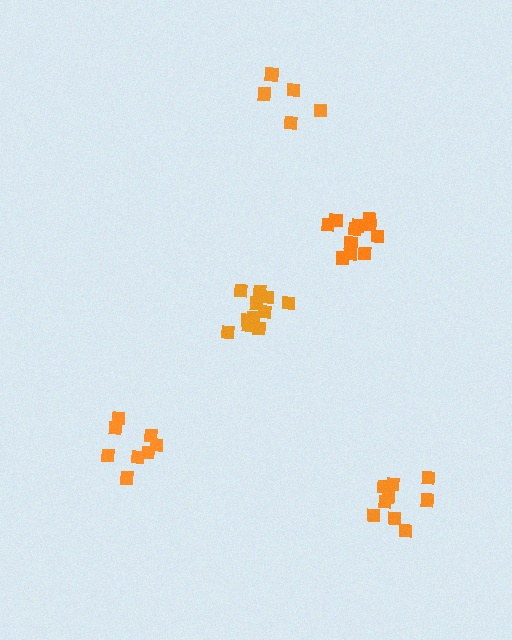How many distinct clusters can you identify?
There are 5 distinct clusters.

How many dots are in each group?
Group 1: 11 dots, Group 2: 5 dots, Group 3: 8 dots, Group 4: 9 dots, Group 5: 11 dots (44 total).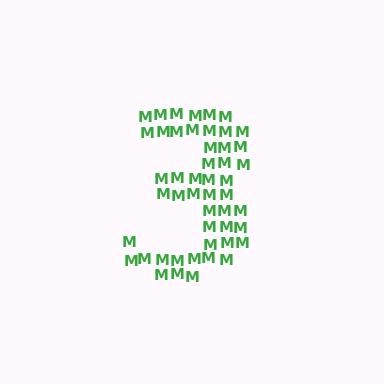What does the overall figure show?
The overall figure shows the digit 3.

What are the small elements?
The small elements are letter M's.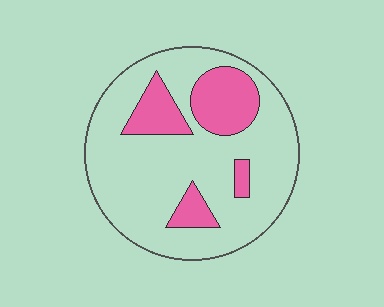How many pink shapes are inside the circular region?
4.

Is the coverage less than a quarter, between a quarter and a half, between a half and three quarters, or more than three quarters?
Less than a quarter.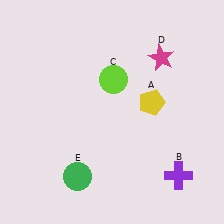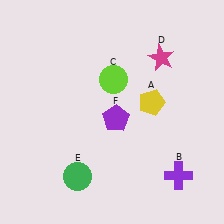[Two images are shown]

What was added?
A purple pentagon (F) was added in Image 2.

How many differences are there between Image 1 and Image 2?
There is 1 difference between the two images.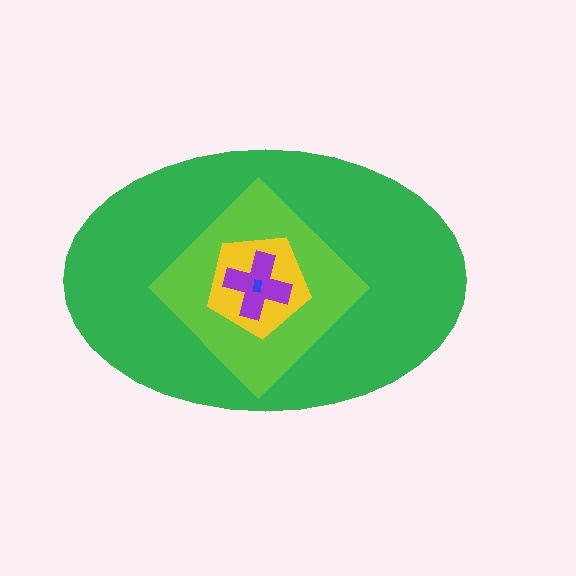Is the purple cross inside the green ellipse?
Yes.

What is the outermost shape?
The green ellipse.